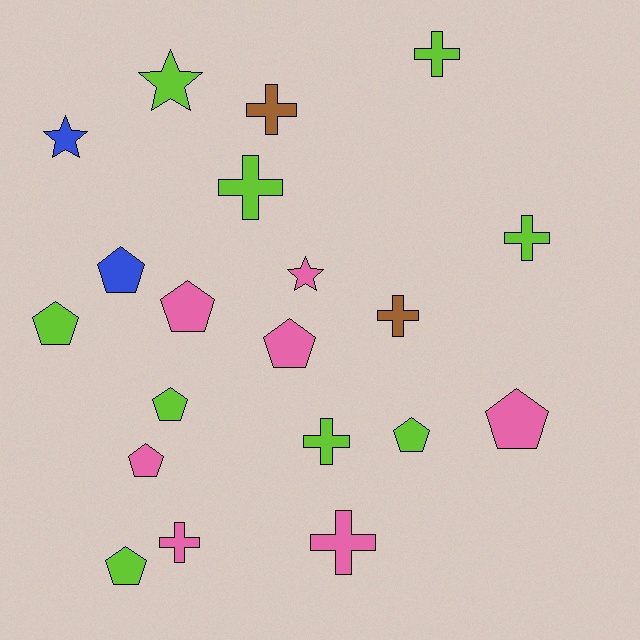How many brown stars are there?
There are no brown stars.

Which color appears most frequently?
Lime, with 9 objects.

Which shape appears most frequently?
Pentagon, with 9 objects.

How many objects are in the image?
There are 20 objects.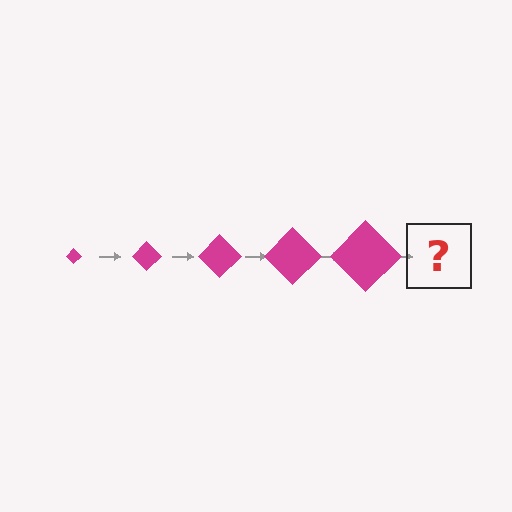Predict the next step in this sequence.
The next step is a magenta diamond, larger than the previous one.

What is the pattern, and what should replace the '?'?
The pattern is that the diamond gets progressively larger each step. The '?' should be a magenta diamond, larger than the previous one.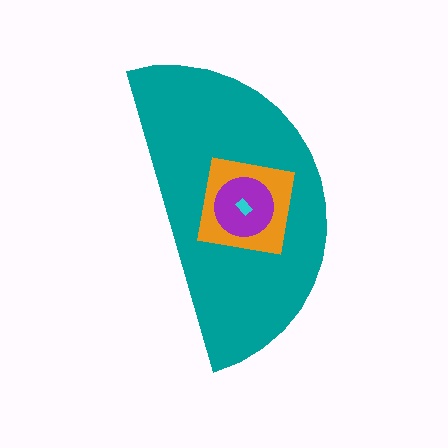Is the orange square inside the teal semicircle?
Yes.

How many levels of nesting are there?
4.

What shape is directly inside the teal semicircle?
The orange square.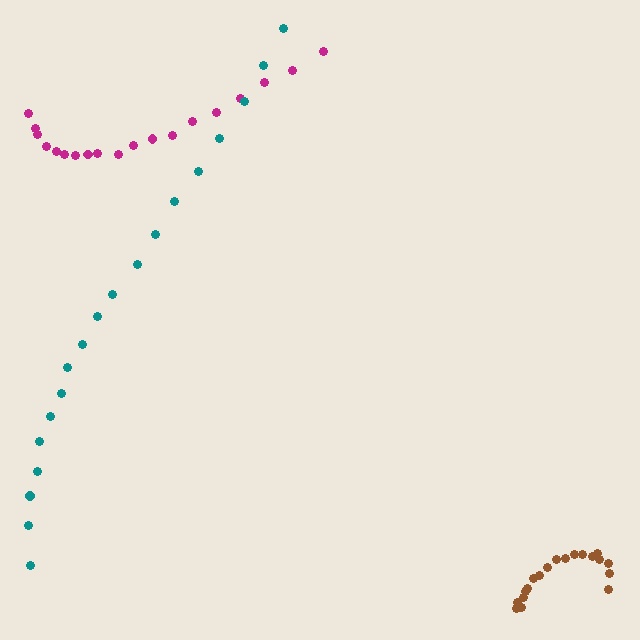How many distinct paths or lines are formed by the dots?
There are 3 distinct paths.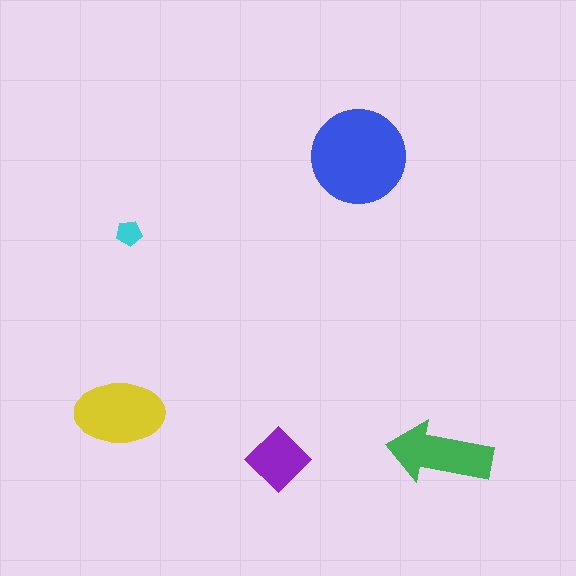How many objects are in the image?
There are 5 objects in the image.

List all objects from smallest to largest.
The cyan pentagon, the purple diamond, the green arrow, the yellow ellipse, the blue circle.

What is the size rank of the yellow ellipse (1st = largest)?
2nd.